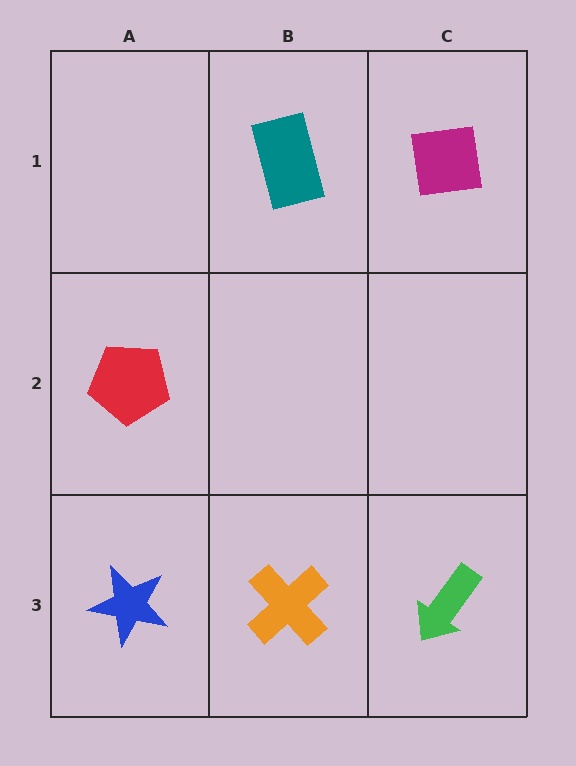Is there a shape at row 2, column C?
No, that cell is empty.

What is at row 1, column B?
A teal rectangle.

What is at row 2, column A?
A red pentagon.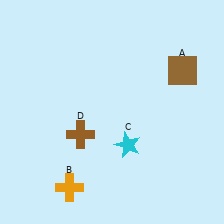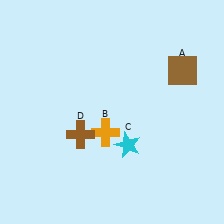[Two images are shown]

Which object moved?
The orange cross (B) moved up.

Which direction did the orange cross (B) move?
The orange cross (B) moved up.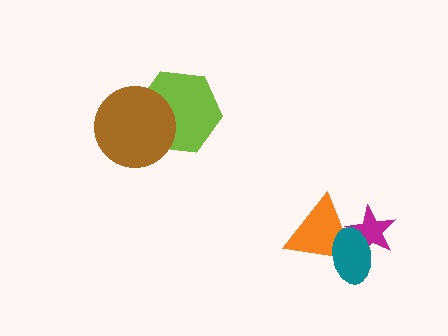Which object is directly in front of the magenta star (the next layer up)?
The orange triangle is directly in front of the magenta star.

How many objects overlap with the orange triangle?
2 objects overlap with the orange triangle.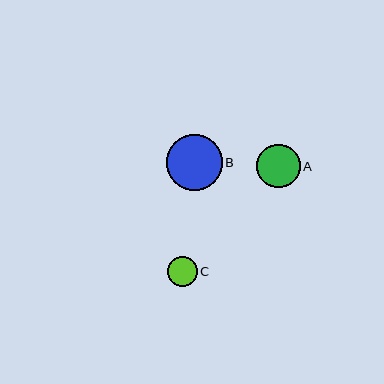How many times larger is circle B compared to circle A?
Circle B is approximately 1.3 times the size of circle A.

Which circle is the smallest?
Circle C is the smallest with a size of approximately 30 pixels.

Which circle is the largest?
Circle B is the largest with a size of approximately 56 pixels.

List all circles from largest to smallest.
From largest to smallest: B, A, C.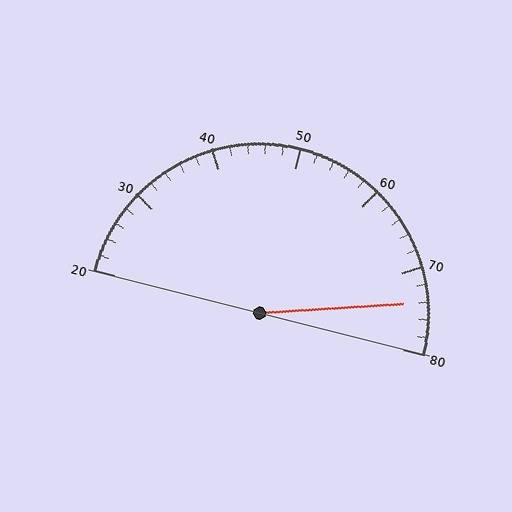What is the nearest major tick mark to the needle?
The nearest major tick mark is 70.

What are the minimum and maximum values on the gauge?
The gauge ranges from 20 to 80.